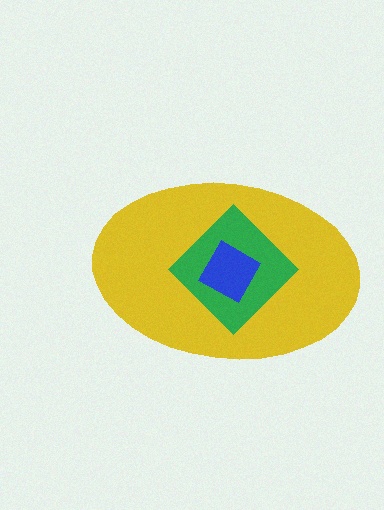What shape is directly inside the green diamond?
The blue square.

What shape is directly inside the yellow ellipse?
The green diamond.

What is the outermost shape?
The yellow ellipse.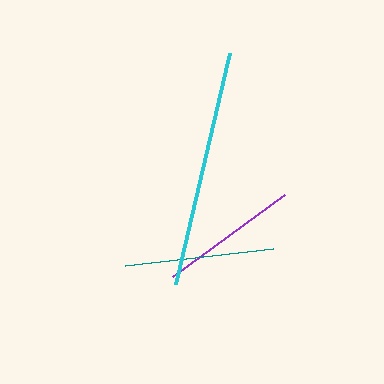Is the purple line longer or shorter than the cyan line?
The cyan line is longer than the purple line.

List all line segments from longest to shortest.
From longest to shortest: cyan, teal, purple.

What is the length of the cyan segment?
The cyan segment is approximately 237 pixels long.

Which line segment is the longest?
The cyan line is the longest at approximately 237 pixels.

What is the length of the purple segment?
The purple segment is approximately 139 pixels long.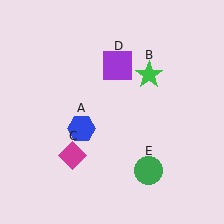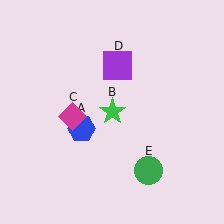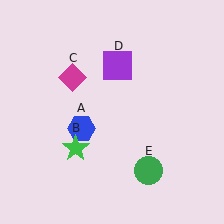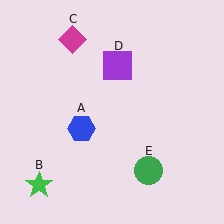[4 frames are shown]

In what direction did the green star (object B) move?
The green star (object B) moved down and to the left.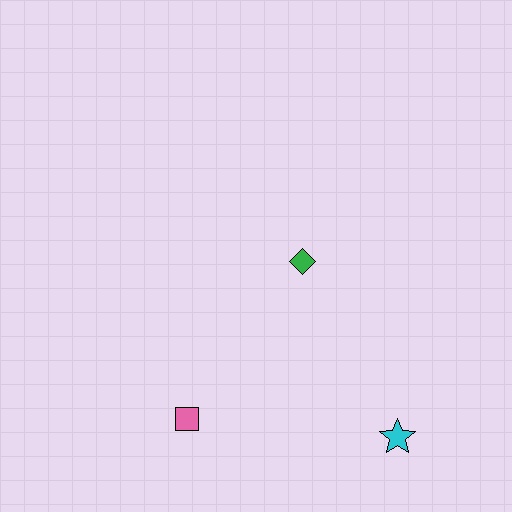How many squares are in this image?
There is 1 square.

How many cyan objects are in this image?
There is 1 cyan object.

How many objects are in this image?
There are 3 objects.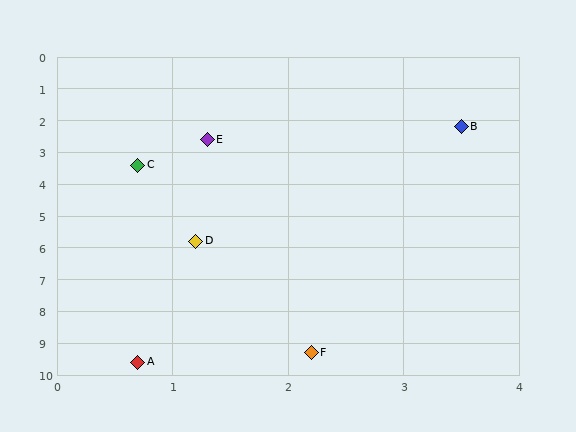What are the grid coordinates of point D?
Point D is at approximately (1.2, 5.8).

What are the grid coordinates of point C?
Point C is at approximately (0.7, 3.4).